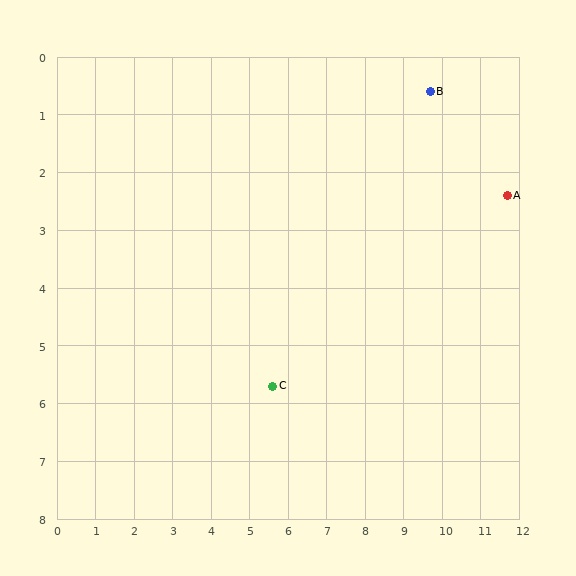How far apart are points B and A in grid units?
Points B and A are about 2.7 grid units apart.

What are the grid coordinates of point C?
Point C is at approximately (5.6, 5.7).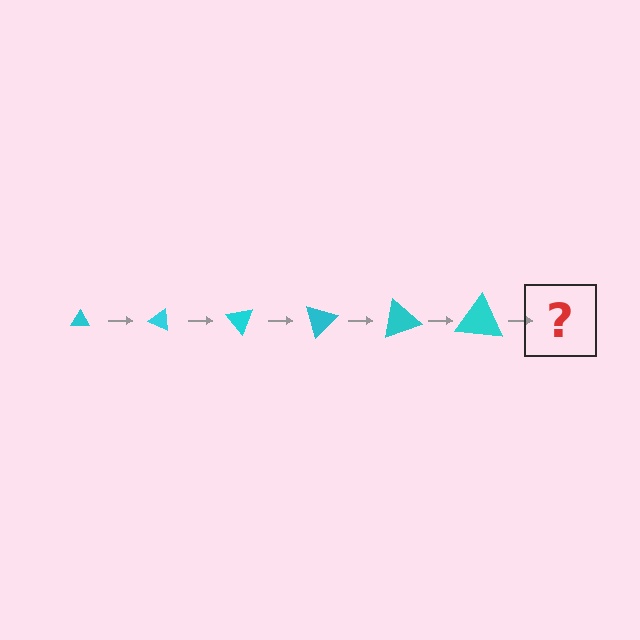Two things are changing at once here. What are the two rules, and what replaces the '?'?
The two rules are that the triangle grows larger each step and it rotates 25 degrees each step. The '?' should be a triangle, larger than the previous one and rotated 150 degrees from the start.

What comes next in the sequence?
The next element should be a triangle, larger than the previous one and rotated 150 degrees from the start.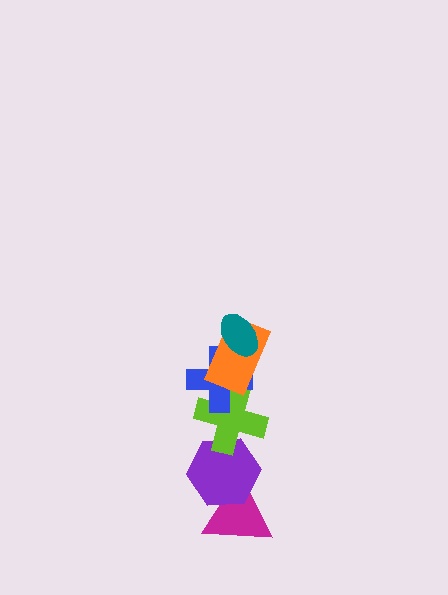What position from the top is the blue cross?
The blue cross is 3rd from the top.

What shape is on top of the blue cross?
The orange rectangle is on top of the blue cross.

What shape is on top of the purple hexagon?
The lime cross is on top of the purple hexagon.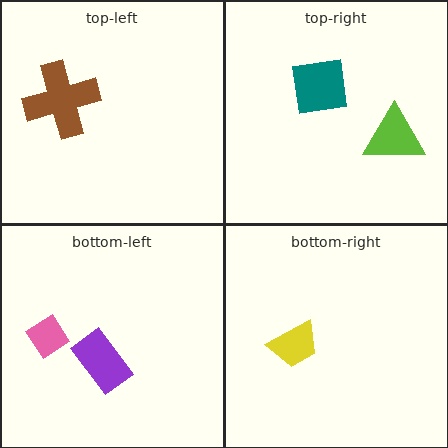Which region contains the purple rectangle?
The bottom-left region.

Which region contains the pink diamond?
The bottom-left region.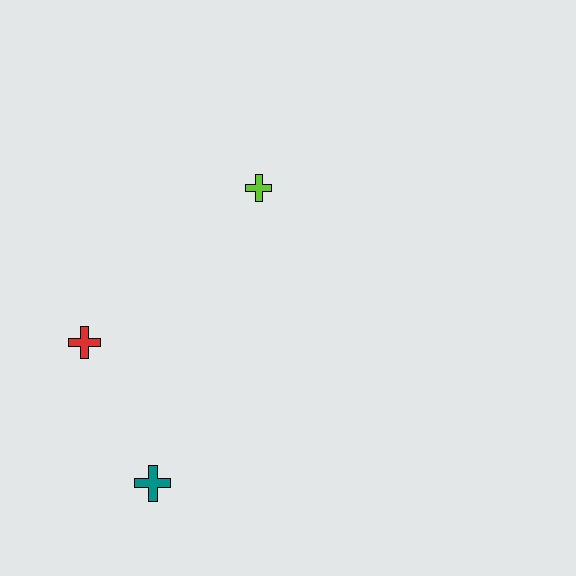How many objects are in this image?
There are 3 objects.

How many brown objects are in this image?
There are no brown objects.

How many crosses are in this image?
There are 3 crosses.